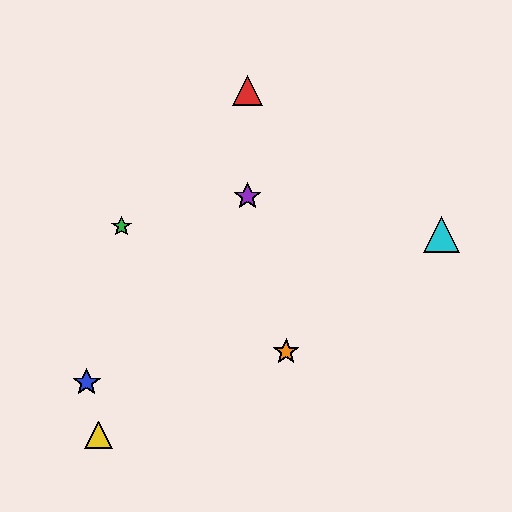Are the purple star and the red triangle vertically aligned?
Yes, both are at x≈247.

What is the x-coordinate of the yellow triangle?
The yellow triangle is at x≈99.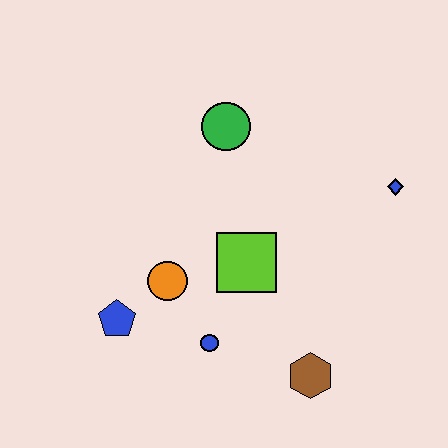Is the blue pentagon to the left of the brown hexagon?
Yes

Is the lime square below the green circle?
Yes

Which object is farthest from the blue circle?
The blue diamond is farthest from the blue circle.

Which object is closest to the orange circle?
The blue pentagon is closest to the orange circle.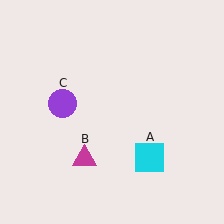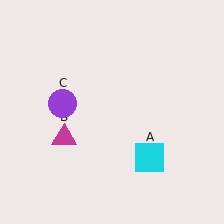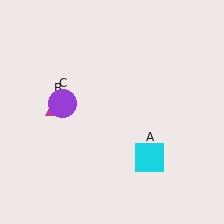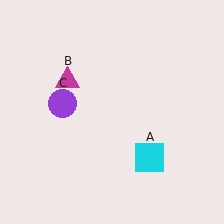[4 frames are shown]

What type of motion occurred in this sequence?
The magenta triangle (object B) rotated clockwise around the center of the scene.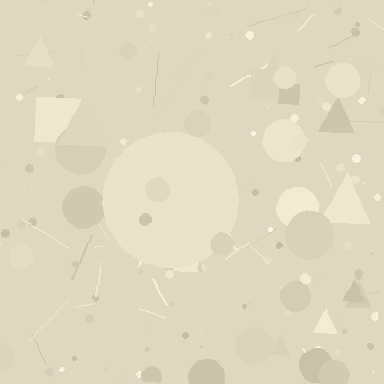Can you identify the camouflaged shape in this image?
The camouflaged shape is a circle.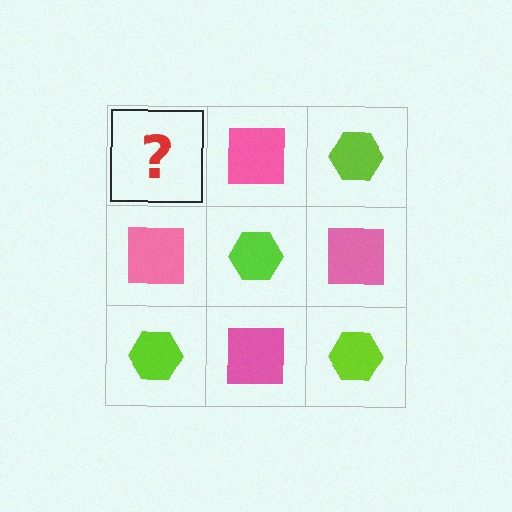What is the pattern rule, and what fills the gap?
The rule is that it alternates lime hexagon and pink square in a checkerboard pattern. The gap should be filled with a lime hexagon.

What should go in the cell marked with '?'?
The missing cell should contain a lime hexagon.